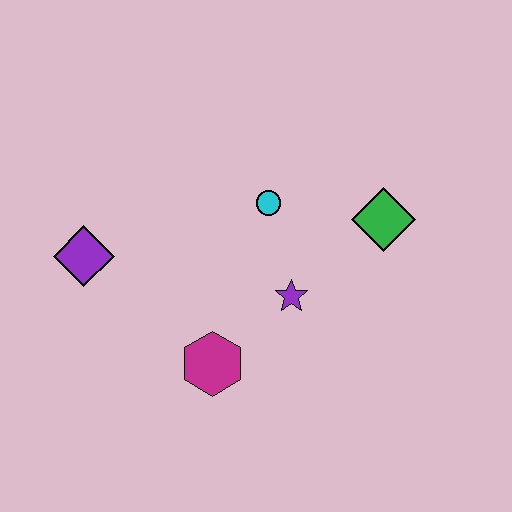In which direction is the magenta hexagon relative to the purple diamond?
The magenta hexagon is to the right of the purple diamond.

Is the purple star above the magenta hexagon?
Yes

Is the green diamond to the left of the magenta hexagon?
No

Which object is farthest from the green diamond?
The purple diamond is farthest from the green diamond.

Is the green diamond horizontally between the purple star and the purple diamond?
No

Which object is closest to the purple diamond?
The magenta hexagon is closest to the purple diamond.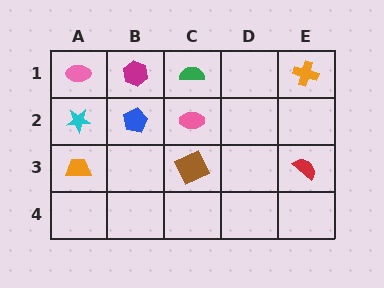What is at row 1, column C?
A green semicircle.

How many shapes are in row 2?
3 shapes.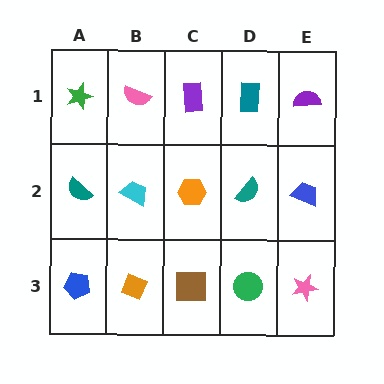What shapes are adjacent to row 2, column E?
A purple semicircle (row 1, column E), a pink star (row 3, column E), a teal semicircle (row 2, column D).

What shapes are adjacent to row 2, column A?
A green star (row 1, column A), a blue pentagon (row 3, column A), a cyan trapezoid (row 2, column B).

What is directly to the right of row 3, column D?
A pink star.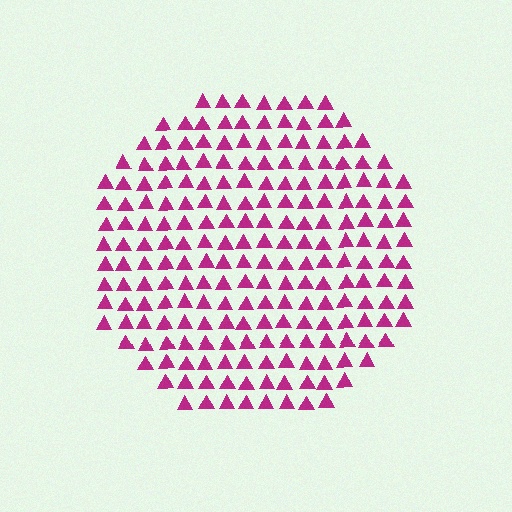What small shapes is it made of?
It is made of small triangles.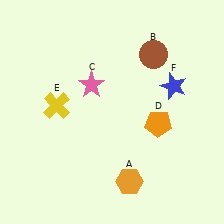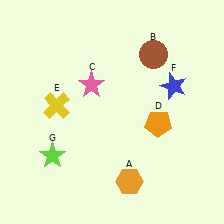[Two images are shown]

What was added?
A lime star (G) was added in Image 2.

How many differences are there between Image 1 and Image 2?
There is 1 difference between the two images.